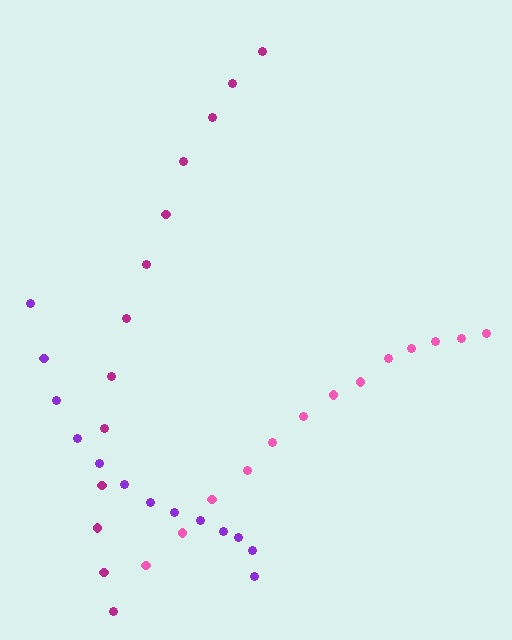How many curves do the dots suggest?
There are 3 distinct paths.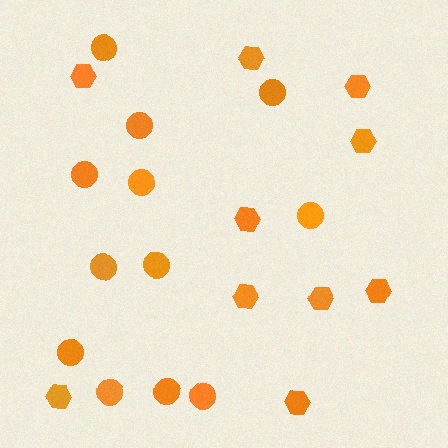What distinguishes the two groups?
There are 2 groups: one group of circles (12) and one group of hexagons (10).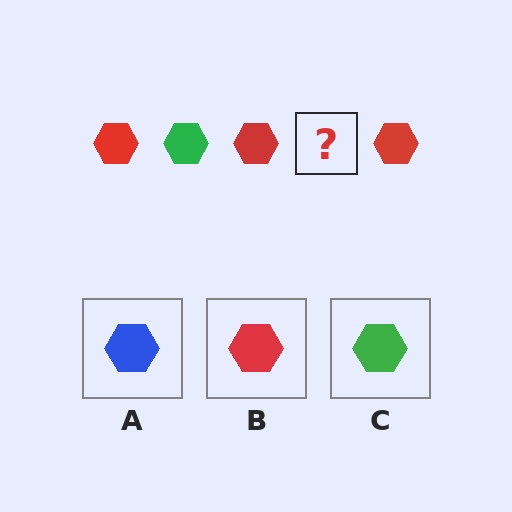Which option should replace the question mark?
Option C.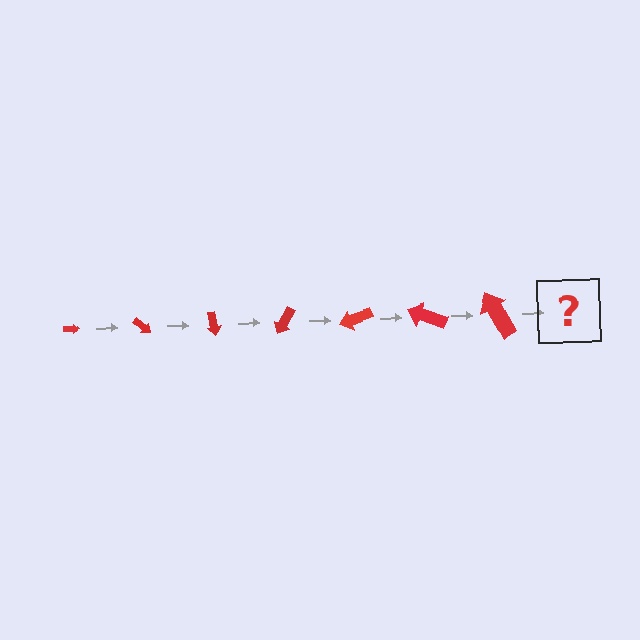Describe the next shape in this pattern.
It should be an arrow, larger than the previous one and rotated 280 degrees from the start.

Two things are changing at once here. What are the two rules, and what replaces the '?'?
The two rules are that the arrow grows larger each step and it rotates 40 degrees each step. The '?' should be an arrow, larger than the previous one and rotated 280 degrees from the start.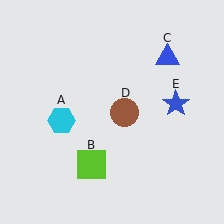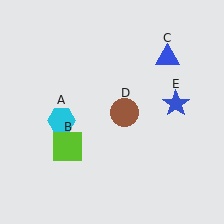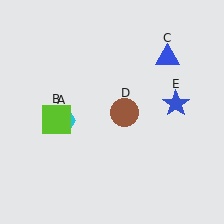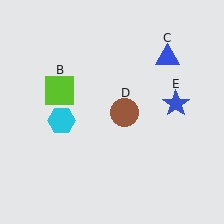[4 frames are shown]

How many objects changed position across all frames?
1 object changed position: lime square (object B).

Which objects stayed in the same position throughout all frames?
Cyan hexagon (object A) and blue triangle (object C) and brown circle (object D) and blue star (object E) remained stationary.